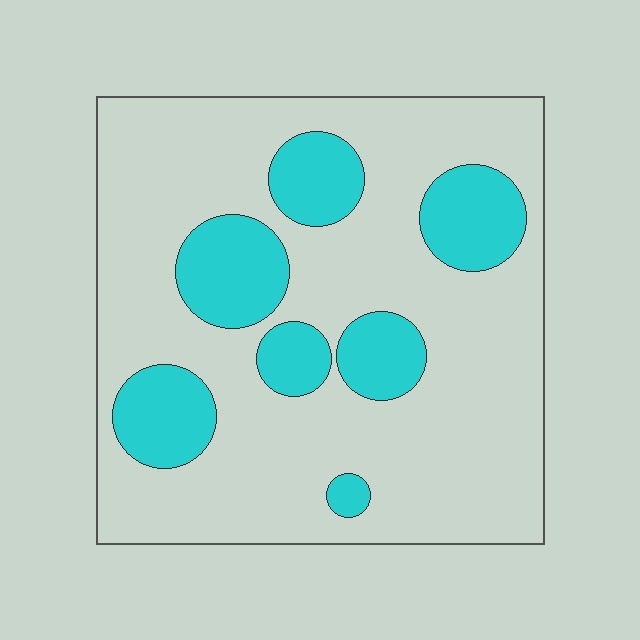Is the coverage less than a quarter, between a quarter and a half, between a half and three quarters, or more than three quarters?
Less than a quarter.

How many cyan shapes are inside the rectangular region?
7.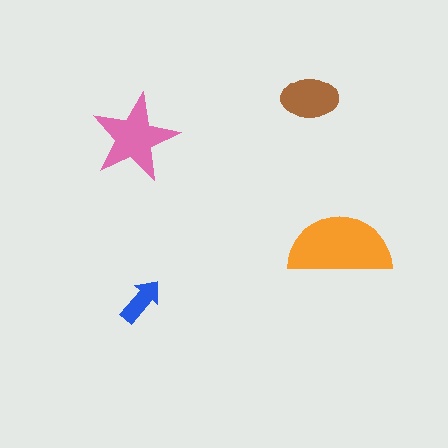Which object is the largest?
The orange semicircle.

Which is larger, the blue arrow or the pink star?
The pink star.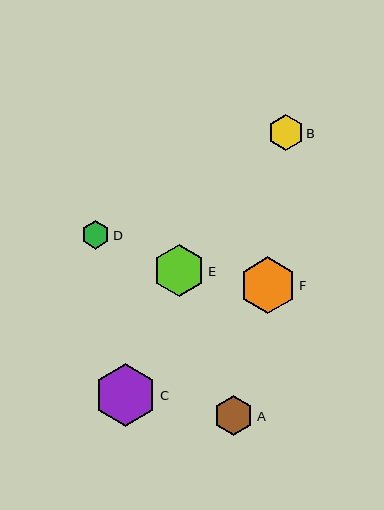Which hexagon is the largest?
Hexagon C is the largest with a size of approximately 63 pixels.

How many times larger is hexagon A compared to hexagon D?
Hexagon A is approximately 1.4 times the size of hexagon D.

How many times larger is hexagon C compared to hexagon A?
Hexagon C is approximately 1.6 times the size of hexagon A.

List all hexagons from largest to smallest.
From largest to smallest: C, F, E, A, B, D.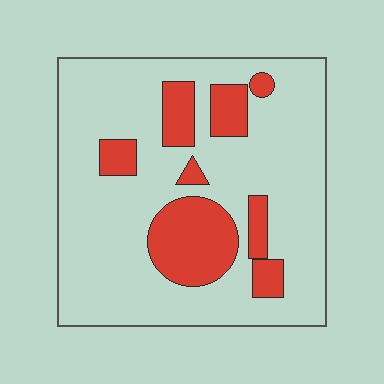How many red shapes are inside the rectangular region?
8.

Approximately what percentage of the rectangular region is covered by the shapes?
Approximately 20%.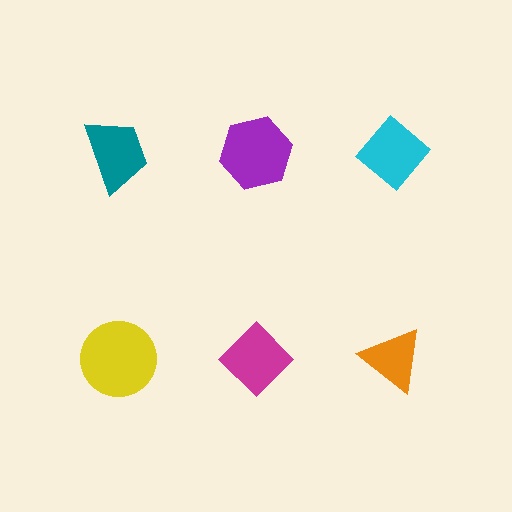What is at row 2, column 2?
A magenta diamond.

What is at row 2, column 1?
A yellow circle.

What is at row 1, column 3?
A cyan diamond.